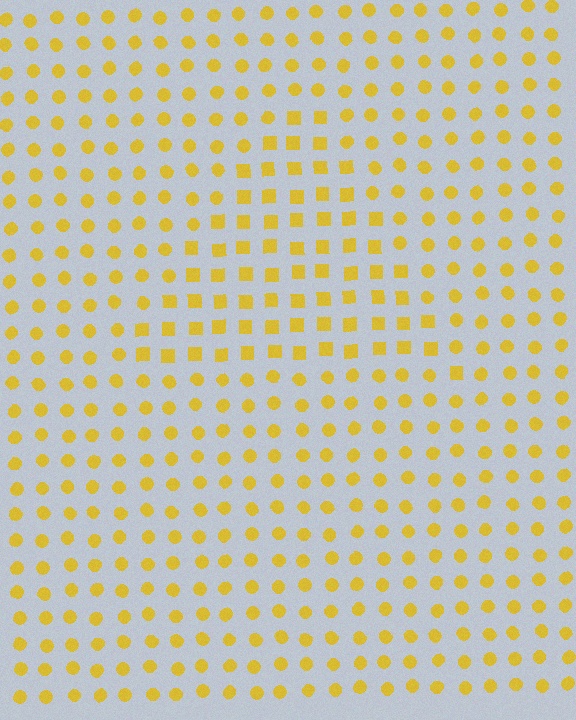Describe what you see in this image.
The image is filled with small yellow elements arranged in a uniform grid. A triangle-shaped region contains squares, while the surrounding area contains circles. The boundary is defined purely by the change in element shape.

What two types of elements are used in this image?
The image uses squares inside the triangle region and circles outside it.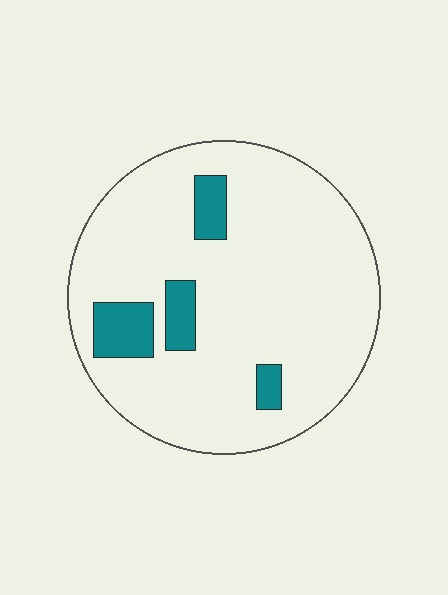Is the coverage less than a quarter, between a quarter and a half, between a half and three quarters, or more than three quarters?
Less than a quarter.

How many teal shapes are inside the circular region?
4.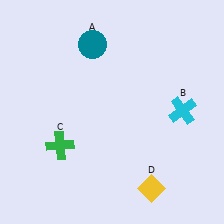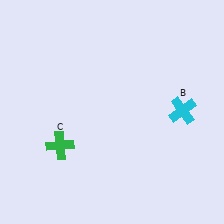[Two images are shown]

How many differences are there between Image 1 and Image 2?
There are 2 differences between the two images.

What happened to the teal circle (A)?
The teal circle (A) was removed in Image 2. It was in the top-left area of Image 1.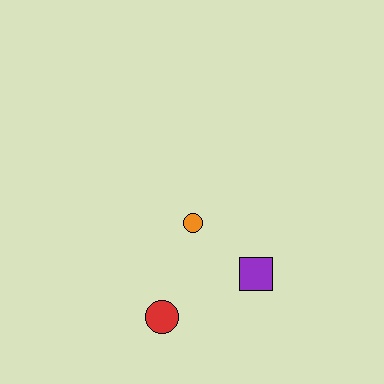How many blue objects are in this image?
There are no blue objects.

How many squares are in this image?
There is 1 square.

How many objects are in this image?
There are 3 objects.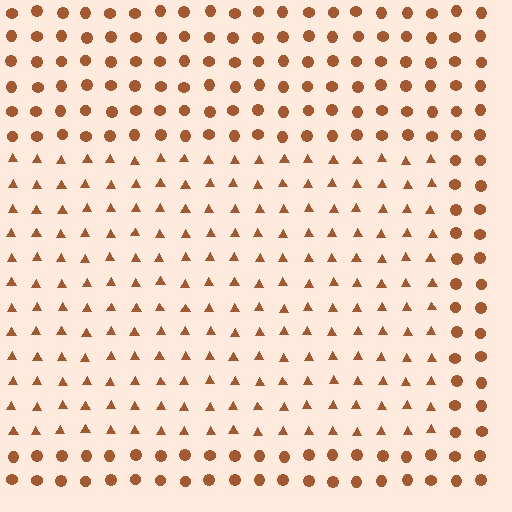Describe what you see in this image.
The image is filled with small brown elements arranged in a uniform grid. A rectangle-shaped region contains triangles, while the surrounding area contains circles. The boundary is defined purely by the change in element shape.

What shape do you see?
I see a rectangle.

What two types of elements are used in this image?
The image uses triangles inside the rectangle region and circles outside it.